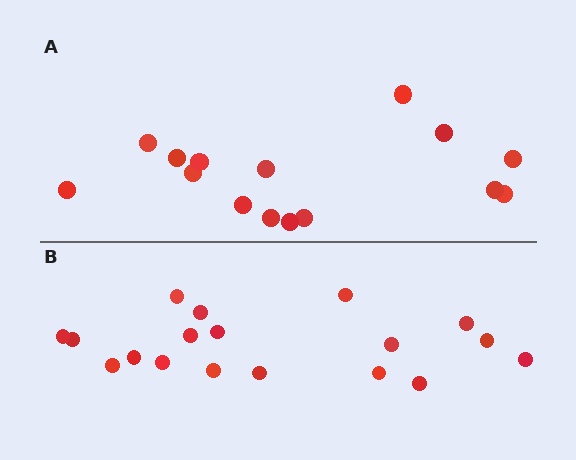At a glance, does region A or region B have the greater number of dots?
Region B (the bottom region) has more dots.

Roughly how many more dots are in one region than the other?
Region B has just a few more — roughly 2 or 3 more dots than region A.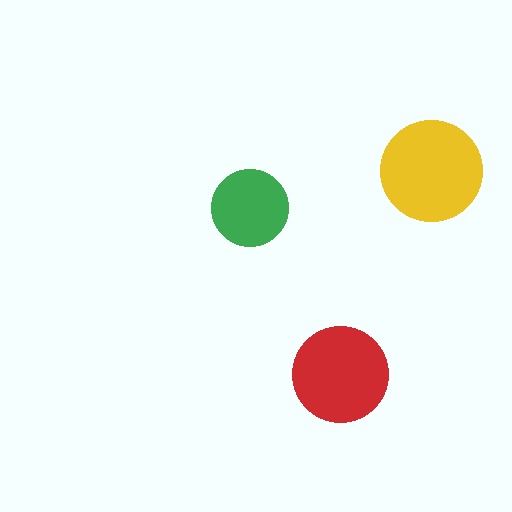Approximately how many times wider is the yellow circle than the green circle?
About 1.5 times wider.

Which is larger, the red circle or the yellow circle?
The yellow one.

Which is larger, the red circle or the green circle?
The red one.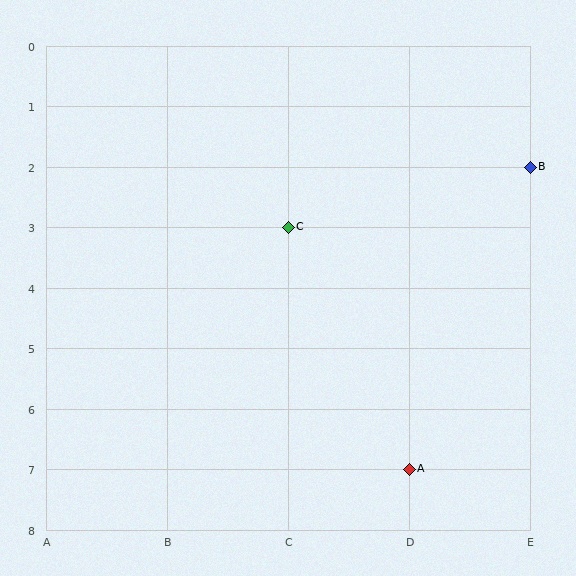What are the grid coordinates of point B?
Point B is at grid coordinates (E, 2).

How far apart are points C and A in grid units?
Points C and A are 1 column and 4 rows apart (about 4.1 grid units diagonally).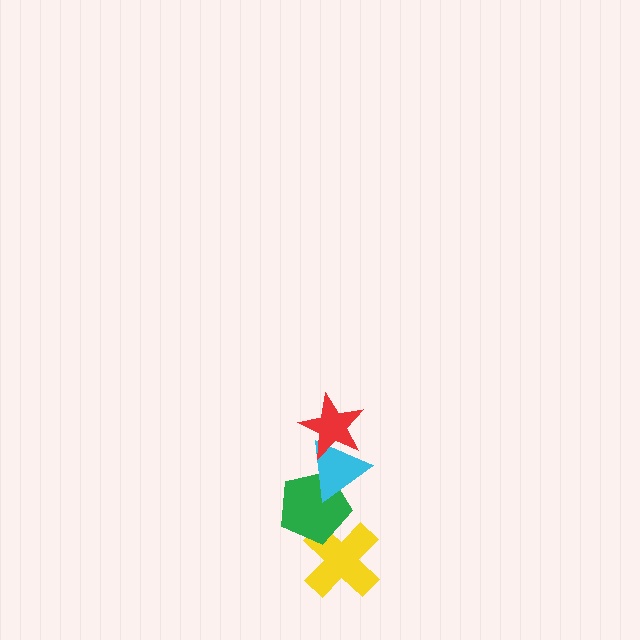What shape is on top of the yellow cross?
The green pentagon is on top of the yellow cross.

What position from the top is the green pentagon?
The green pentagon is 3rd from the top.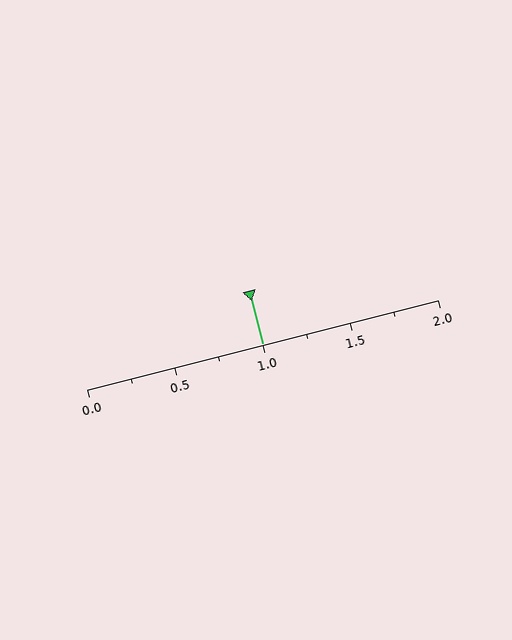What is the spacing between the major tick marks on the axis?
The major ticks are spaced 0.5 apart.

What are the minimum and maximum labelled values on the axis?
The axis runs from 0.0 to 2.0.